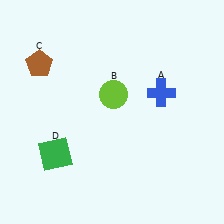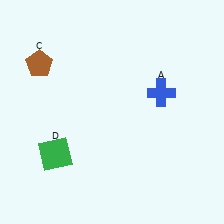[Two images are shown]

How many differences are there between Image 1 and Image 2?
There is 1 difference between the two images.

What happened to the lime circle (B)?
The lime circle (B) was removed in Image 2. It was in the top-right area of Image 1.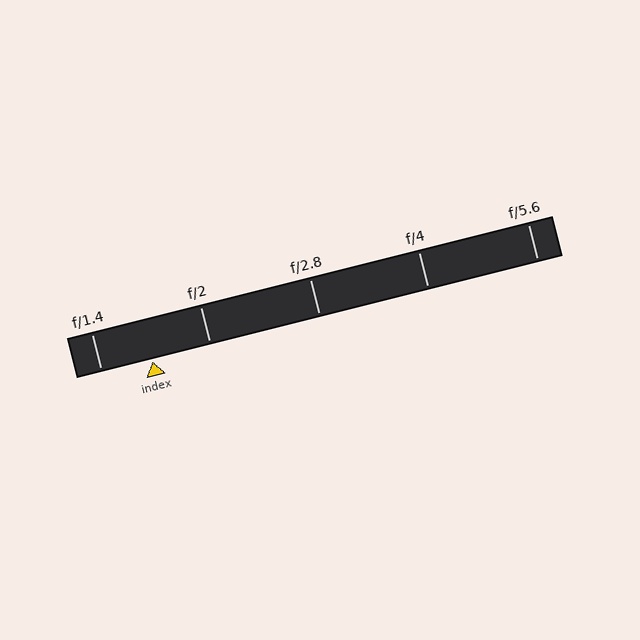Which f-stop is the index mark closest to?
The index mark is closest to f/1.4.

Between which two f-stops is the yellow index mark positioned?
The index mark is between f/1.4 and f/2.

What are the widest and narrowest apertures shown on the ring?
The widest aperture shown is f/1.4 and the narrowest is f/5.6.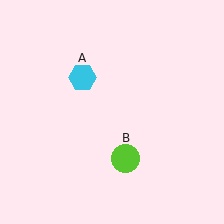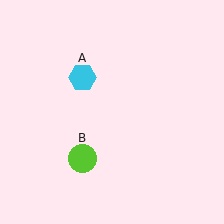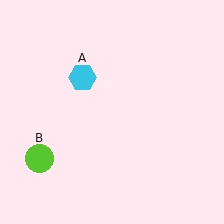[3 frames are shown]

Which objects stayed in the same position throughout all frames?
Cyan hexagon (object A) remained stationary.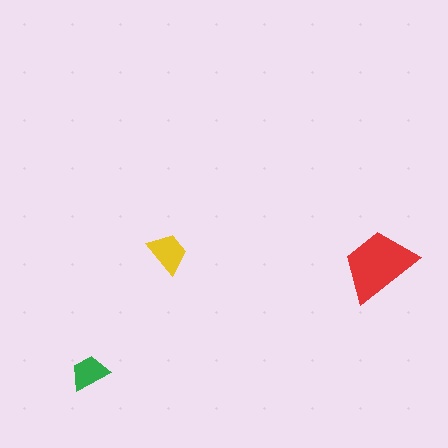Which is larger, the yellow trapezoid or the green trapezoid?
The yellow one.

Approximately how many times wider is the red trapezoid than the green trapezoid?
About 2 times wider.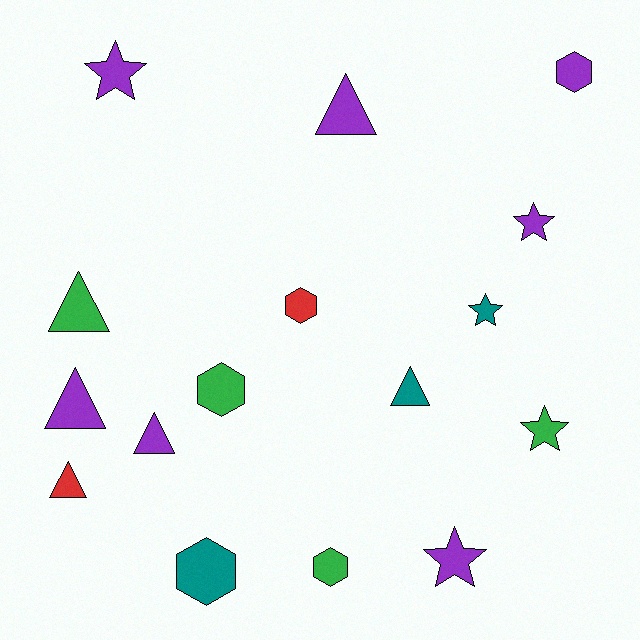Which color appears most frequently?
Purple, with 7 objects.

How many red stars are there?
There are no red stars.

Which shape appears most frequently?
Triangle, with 6 objects.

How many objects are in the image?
There are 16 objects.